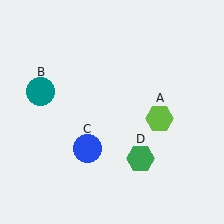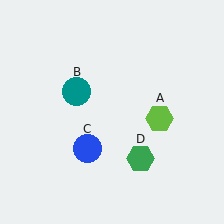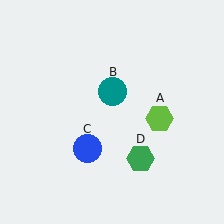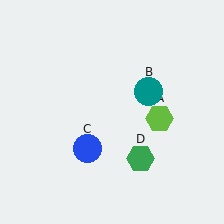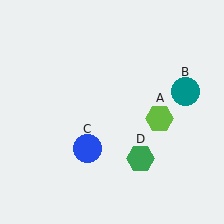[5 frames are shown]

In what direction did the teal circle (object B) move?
The teal circle (object B) moved right.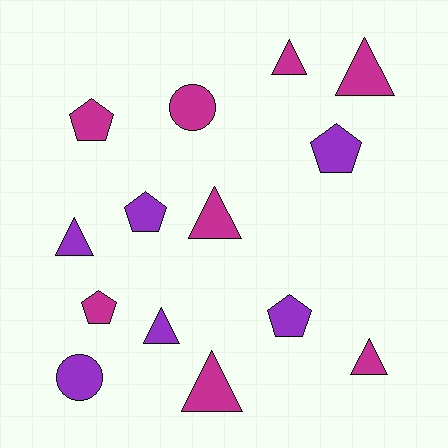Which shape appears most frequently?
Triangle, with 7 objects.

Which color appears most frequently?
Magenta, with 8 objects.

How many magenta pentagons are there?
There are 2 magenta pentagons.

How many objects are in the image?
There are 14 objects.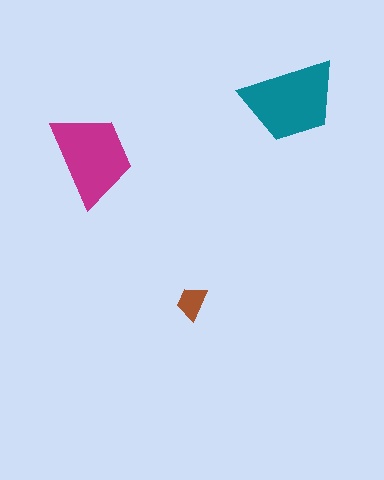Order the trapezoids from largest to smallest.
the teal one, the magenta one, the brown one.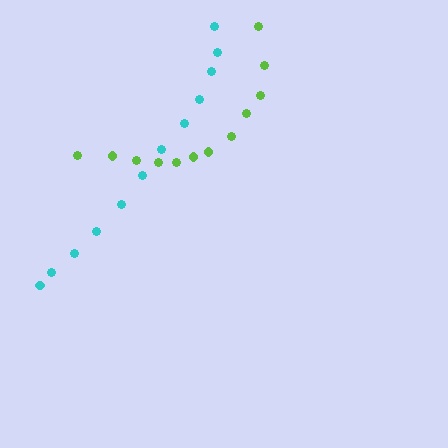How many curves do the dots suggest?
There are 2 distinct paths.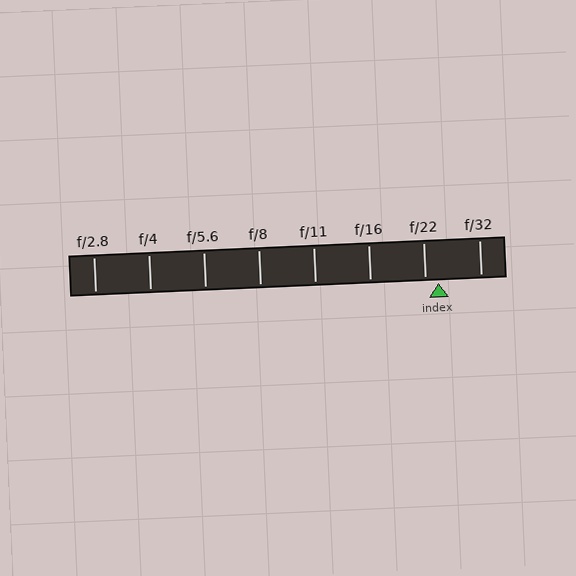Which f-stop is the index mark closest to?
The index mark is closest to f/22.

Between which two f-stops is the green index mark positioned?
The index mark is between f/22 and f/32.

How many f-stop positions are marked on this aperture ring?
There are 8 f-stop positions marked.